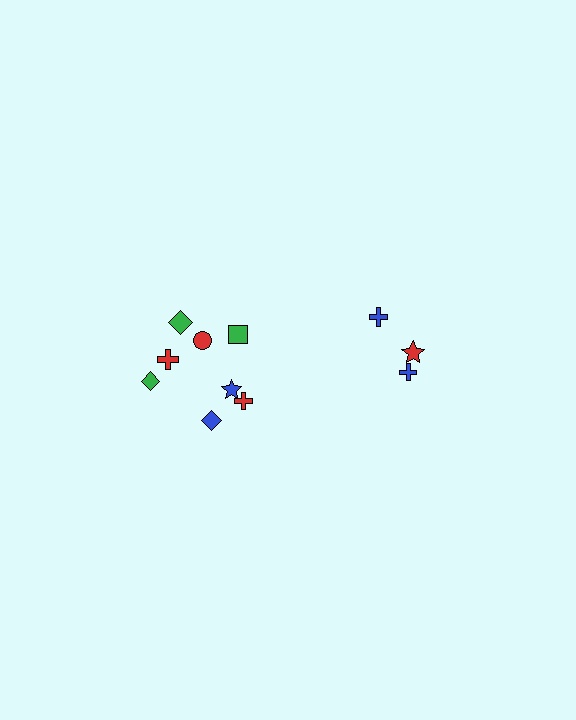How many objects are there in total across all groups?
There are 11 objects.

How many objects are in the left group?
There are 8 objects.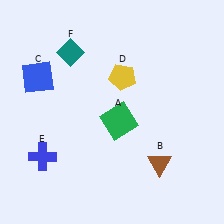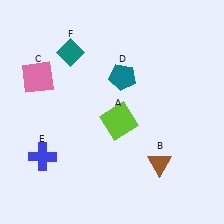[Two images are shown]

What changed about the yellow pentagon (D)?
In Image 1, D is yellow. In Image 2, it changed to teal.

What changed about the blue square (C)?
In Image 1, C is blue. In Image 2, it changed to pink.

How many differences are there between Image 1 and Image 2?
There are 3 differences between the two images.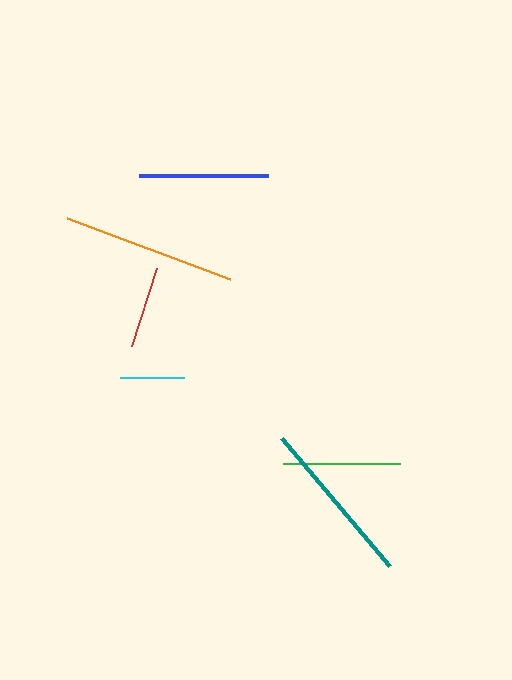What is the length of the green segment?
The green segment is approximately 117 pixels long.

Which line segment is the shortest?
The cyan line is the shortest at approximately 64 pixels.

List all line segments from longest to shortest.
From longest to shortest: orange, teal, blue, green, red, cyan.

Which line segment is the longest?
The orange line is the longest at approximately 174 pixels.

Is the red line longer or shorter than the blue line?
The blue line is longer than the red line.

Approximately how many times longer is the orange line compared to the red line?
The orange line is approximately 2.1 times the length of the red line.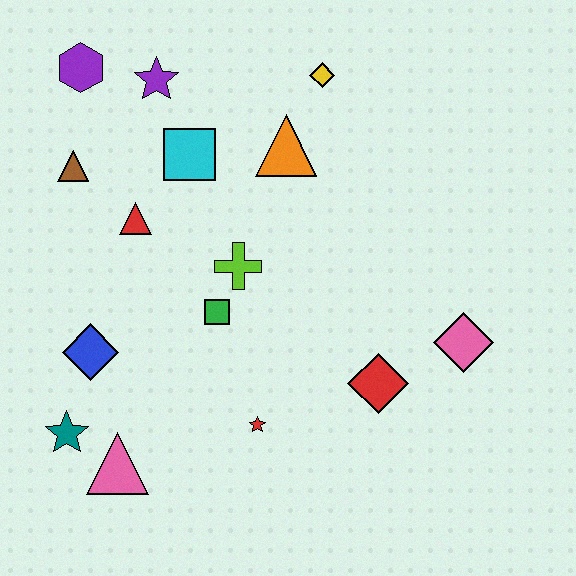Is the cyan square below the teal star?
No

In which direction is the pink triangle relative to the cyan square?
The pink triangle is below the cyan square.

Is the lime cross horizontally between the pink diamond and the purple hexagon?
Yes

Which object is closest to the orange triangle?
The yellow diamond is closest to the orange triangle.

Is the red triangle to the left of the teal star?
No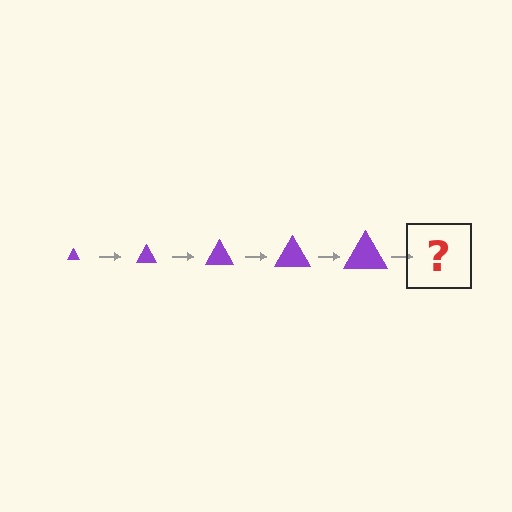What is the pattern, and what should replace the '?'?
The pattern is that the triangle gets progressively larger each step. The '?' should be a purple triangle, larger than the previous one.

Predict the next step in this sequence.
The next step is a purple triangle, larger than the previous one.